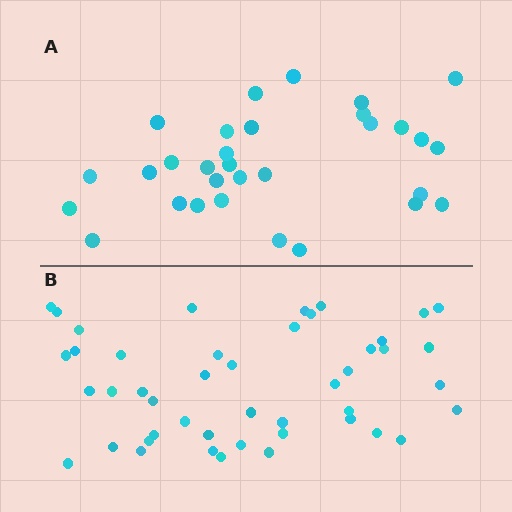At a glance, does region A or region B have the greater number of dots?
Region B (the bottom region) has more dots.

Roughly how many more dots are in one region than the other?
Region B has approximately 15 more dots than region A.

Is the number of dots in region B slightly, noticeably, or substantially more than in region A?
Region B has substantially more. The ratio is roughly 1.5 to 1.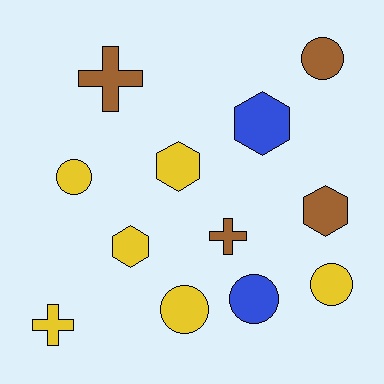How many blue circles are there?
There is 1 blue circle.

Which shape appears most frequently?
Circle, with 5 objects.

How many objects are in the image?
There are 12 objects.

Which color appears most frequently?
Yellow, with 6 objects.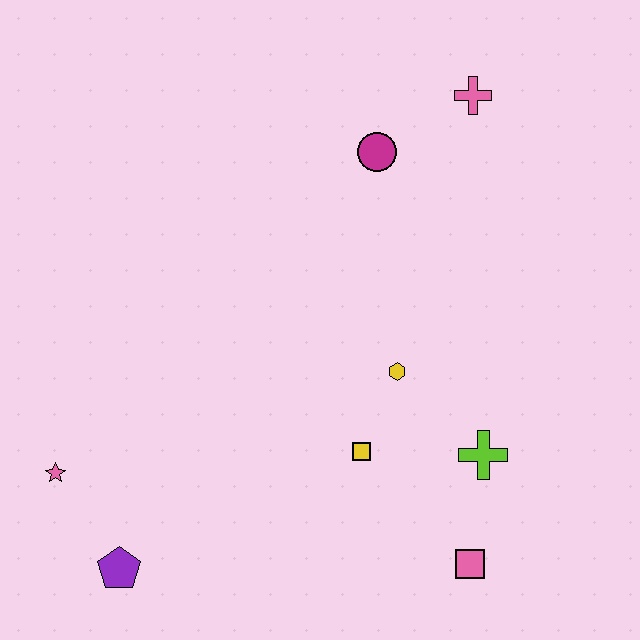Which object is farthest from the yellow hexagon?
The pink star is farthest from the yellow hexagon.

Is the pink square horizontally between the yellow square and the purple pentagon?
No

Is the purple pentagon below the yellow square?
Yes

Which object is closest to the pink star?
The purple pentagon is closest to the pink star.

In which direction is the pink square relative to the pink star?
The pink square is to the right of the pink star.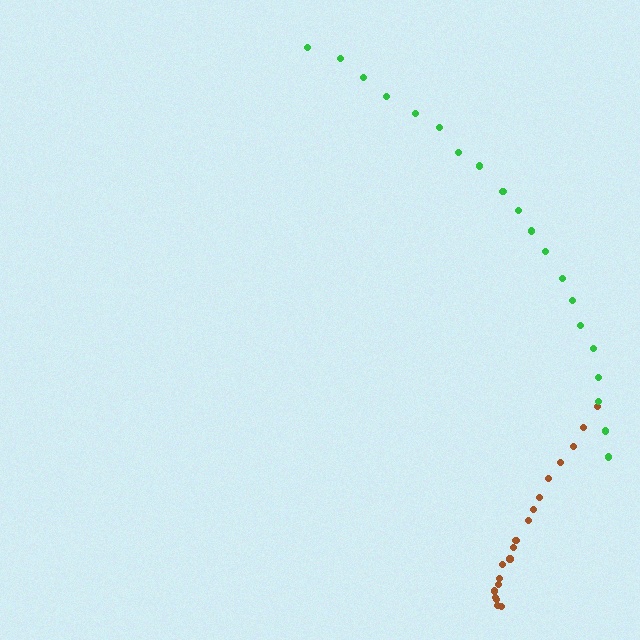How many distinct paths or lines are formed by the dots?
There are 2 distinct paths.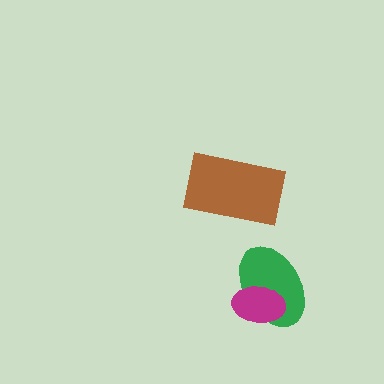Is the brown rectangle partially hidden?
No, no other shape covers it.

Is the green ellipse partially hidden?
Yes, it is partially covered by another shape.